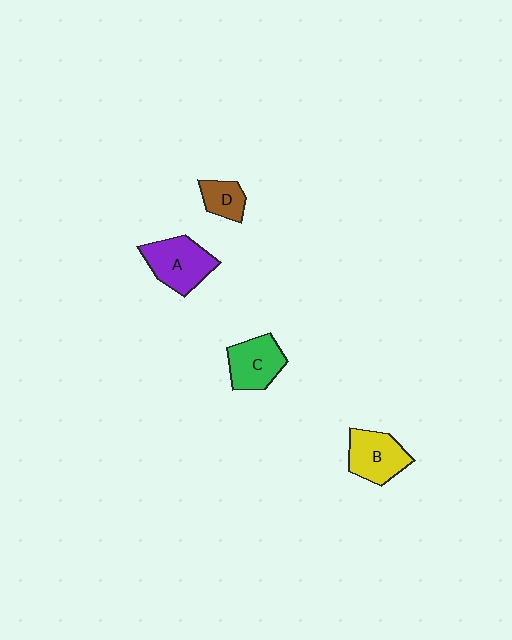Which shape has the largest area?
Shape A (purple).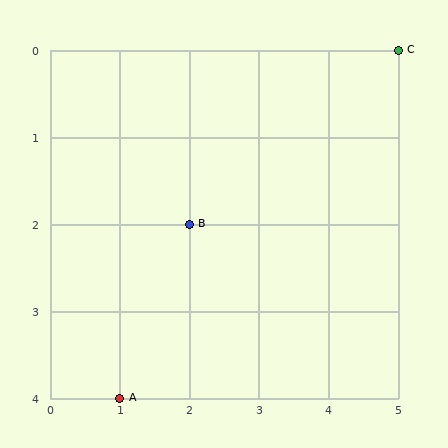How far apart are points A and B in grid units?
Points A and B are 1 column and 2 rows apart (about 2.2 grid units diagonally).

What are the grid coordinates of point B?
Point B is at grid coordinates (2, 2).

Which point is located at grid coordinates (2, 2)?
Point B is at (2, 2).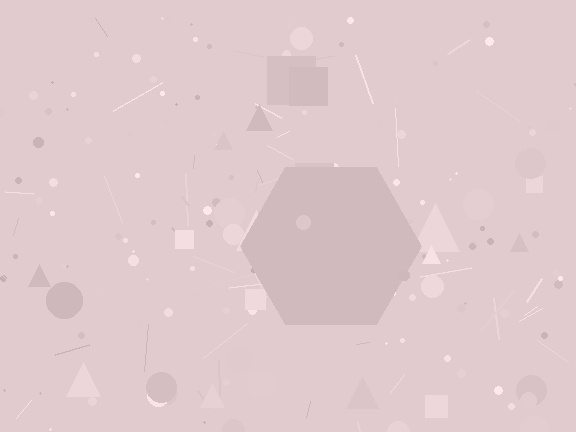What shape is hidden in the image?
A hexagon is hidden in the image.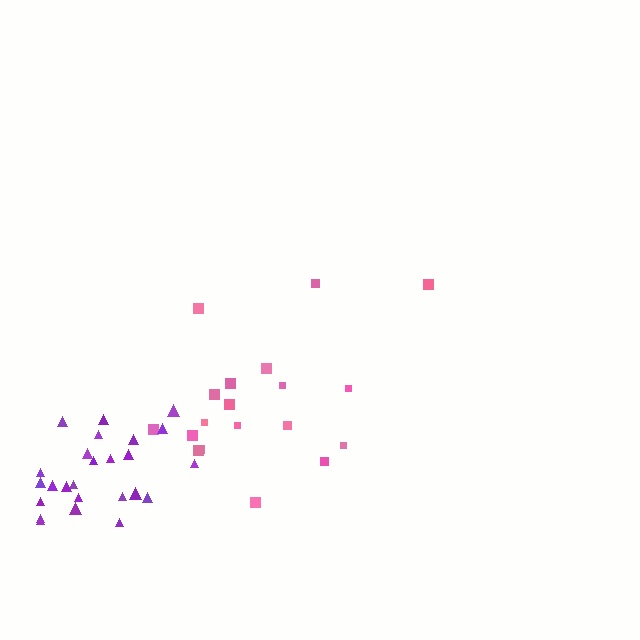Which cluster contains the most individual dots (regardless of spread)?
Purple (25).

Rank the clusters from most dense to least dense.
purple, pink.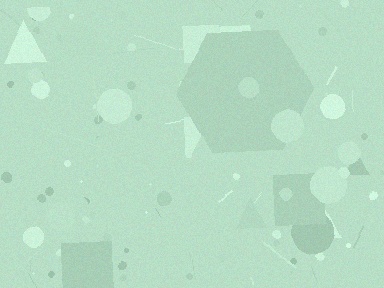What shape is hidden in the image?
A hexagon is hidden in the image.